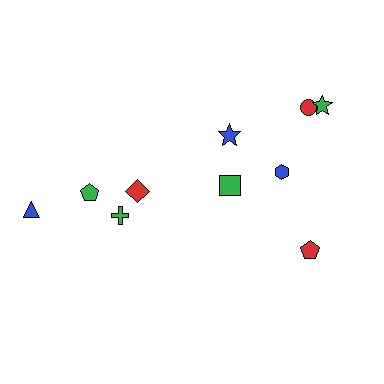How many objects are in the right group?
There are 6 objects.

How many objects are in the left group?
There are 4 objects.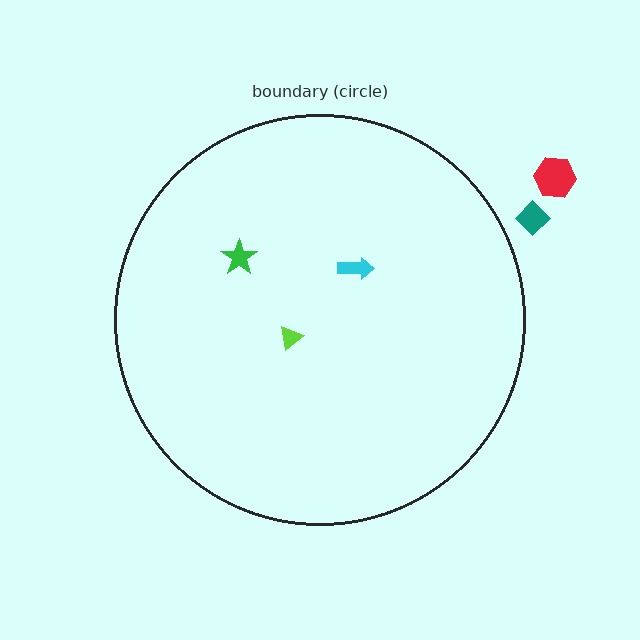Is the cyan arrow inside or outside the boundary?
Inside.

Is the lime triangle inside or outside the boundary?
Inside.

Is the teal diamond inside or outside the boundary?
Outside.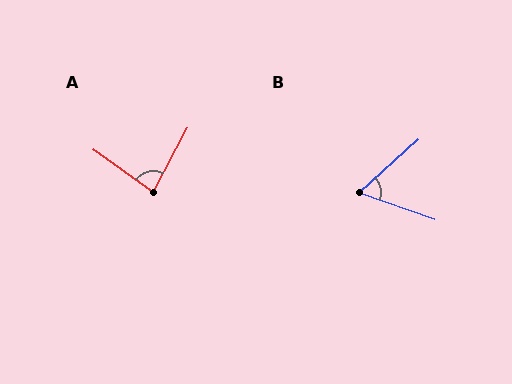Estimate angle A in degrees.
Approximately 82 degrees.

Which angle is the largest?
A, at approximately 82 degrees.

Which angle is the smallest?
B, at approximately 61 degrees.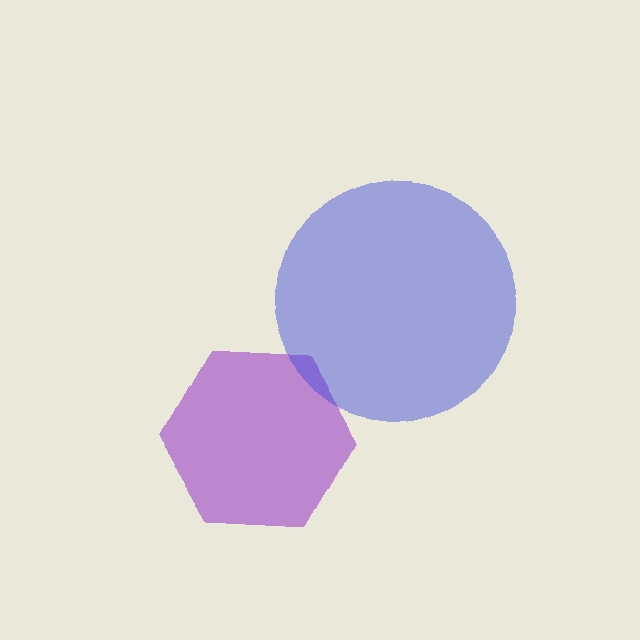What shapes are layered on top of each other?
The layered shapes are: a purple hexagon, a blue circle.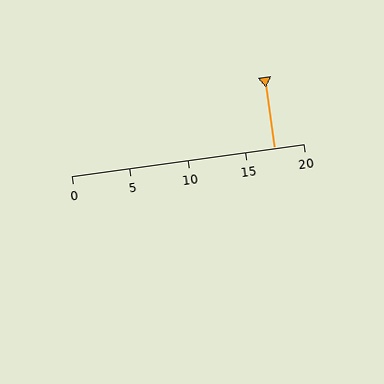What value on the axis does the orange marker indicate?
The marker indicates approximately 17.5.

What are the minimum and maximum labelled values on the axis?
The axis runs from 0 to 20.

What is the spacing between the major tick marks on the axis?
The major ticks are spaced 5 apart.